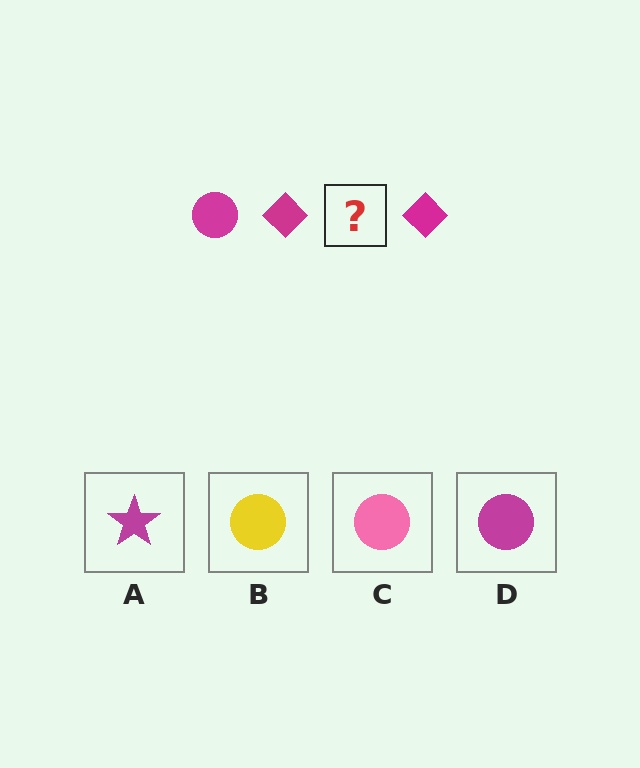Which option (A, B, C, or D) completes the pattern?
D.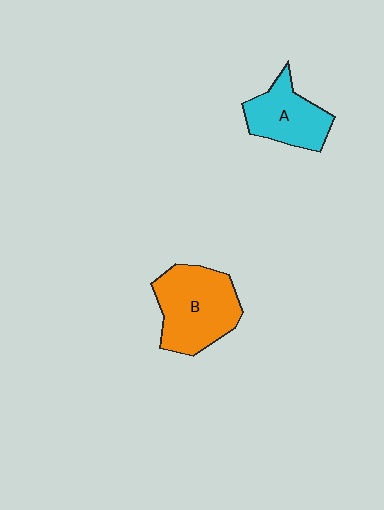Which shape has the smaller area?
Shape A (cyan).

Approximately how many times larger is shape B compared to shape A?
Approximately 1.4 times.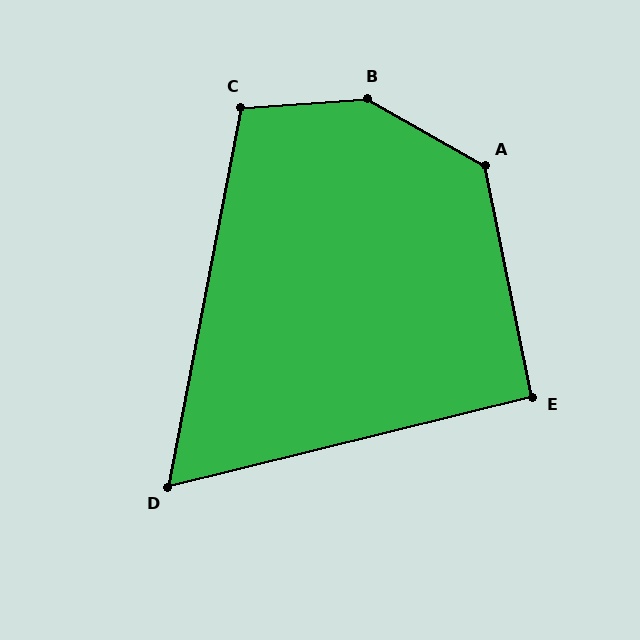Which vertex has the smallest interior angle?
D, at approximately 65 degrees.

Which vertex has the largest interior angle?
B, at approximately 146 degrees.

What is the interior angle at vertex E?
Approximately 92 degrees (approximately right).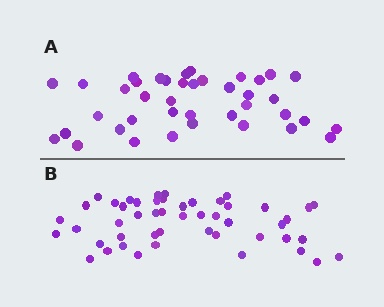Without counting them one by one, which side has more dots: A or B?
Region B (the bottom region) has more dots.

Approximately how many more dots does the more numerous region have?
Region B has roughly 8 or so more dots than region A.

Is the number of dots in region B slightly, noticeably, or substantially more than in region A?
Region B has only slightly more — the two regions are fairly close. The ratio is roughly 1.2 to 1.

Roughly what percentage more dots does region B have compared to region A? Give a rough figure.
About 20% more.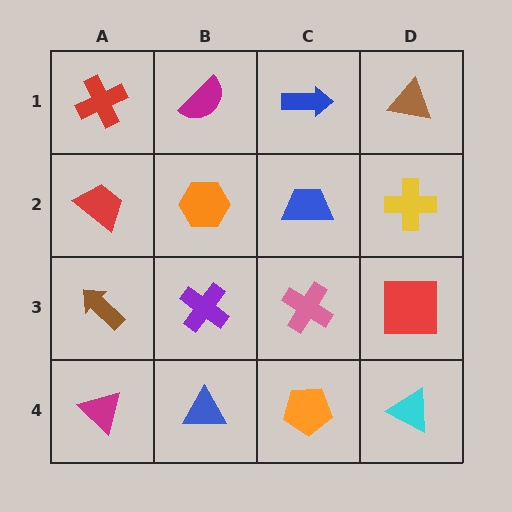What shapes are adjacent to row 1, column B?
An orange hexagon (row 2, column B), a red cross (row 1, column A), a blue arrow (row 1, column C).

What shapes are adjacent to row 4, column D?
A red square (row 3, column D), an orange pentagon (row 4, column C).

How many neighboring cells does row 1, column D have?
2.